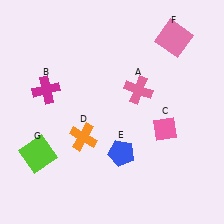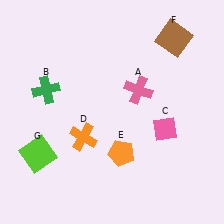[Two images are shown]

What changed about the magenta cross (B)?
In Image 1, B is magenta. In Image 2, it changed to green.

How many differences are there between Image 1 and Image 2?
There are 3 differences between the two images.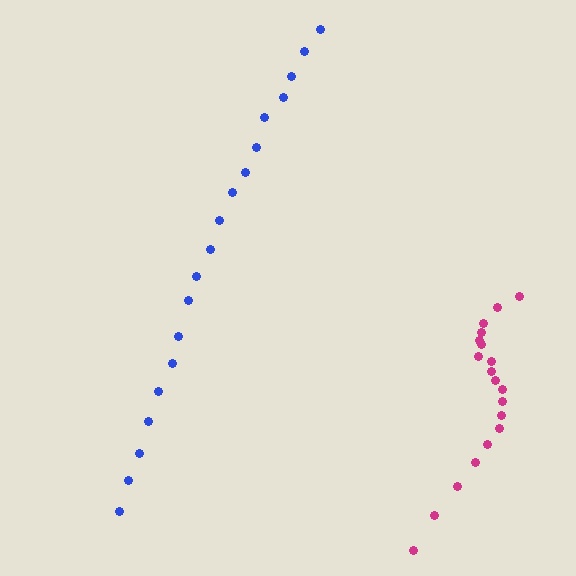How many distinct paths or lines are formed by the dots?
There are 2 distinct paths.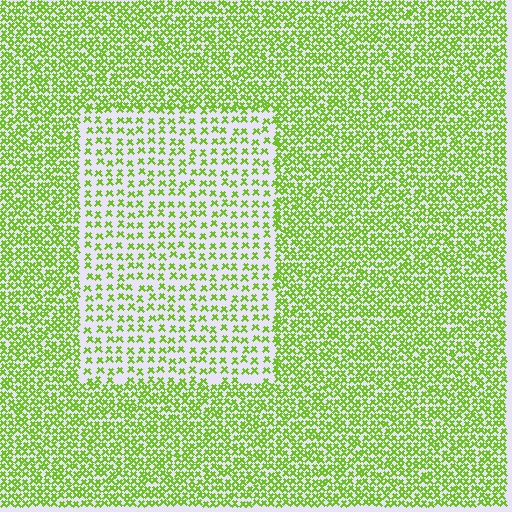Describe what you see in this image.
The image contains small lime elements arranged at two different densities. A rectangle-shaped region is visible where the elements are less densely packed than the surrounding area.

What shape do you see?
I see a rectangle.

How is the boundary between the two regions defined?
The boundary is defined by a change in element density (approximately 2.1x ratio). All elements are the same color, size, and shape.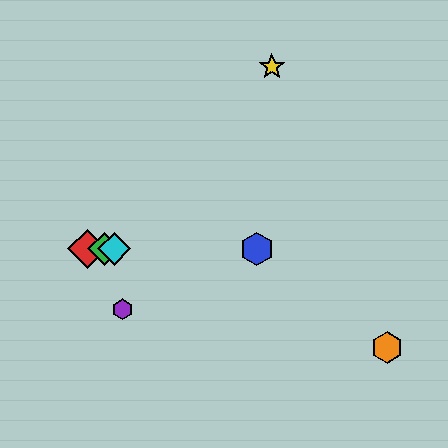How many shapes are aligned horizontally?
4 shapes (the red diamond, the blue hexagon, the green diamond, the cyan diamond) are aligned horizontally.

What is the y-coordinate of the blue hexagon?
The blue hexagon is at y≈249.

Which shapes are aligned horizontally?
The red diamond, the blue hexagon, the green diamond, the cyan diamond are aligned horizontally.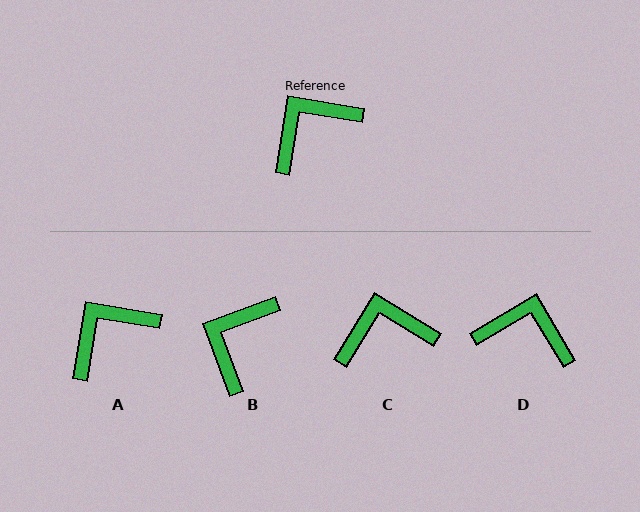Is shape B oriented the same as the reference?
No, it is off by about 29 degrees.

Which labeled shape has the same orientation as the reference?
A.